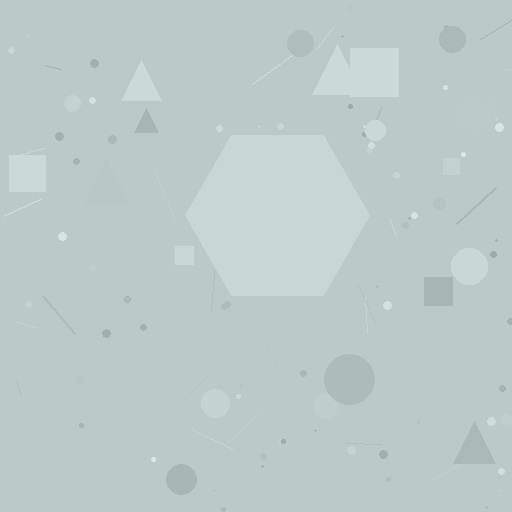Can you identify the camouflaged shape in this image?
The camouflaged shape is a hexagon.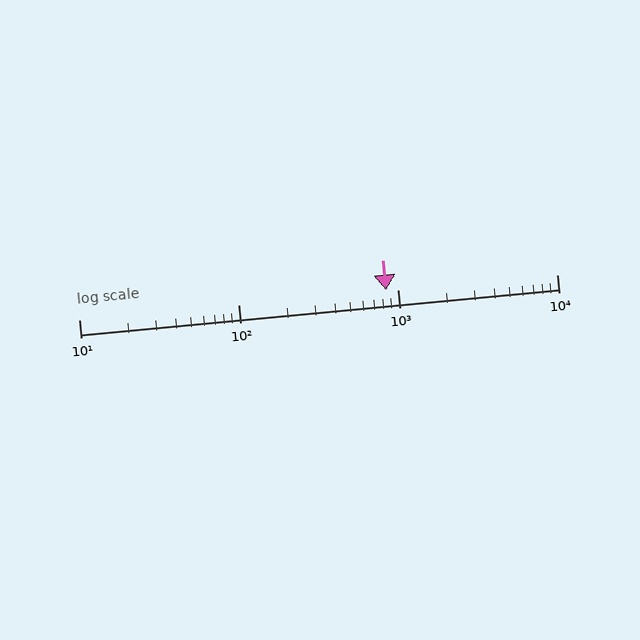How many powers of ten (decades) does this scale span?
The scale spans 3 decades, from 10 to 10000.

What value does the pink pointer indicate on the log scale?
The pointer indicates approximately 850.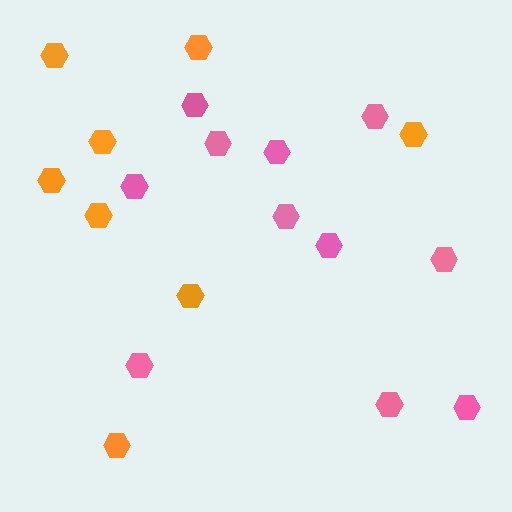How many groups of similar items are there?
There are 2 groups: one group of orange hexagons (8) and one group of pink hexagons (11).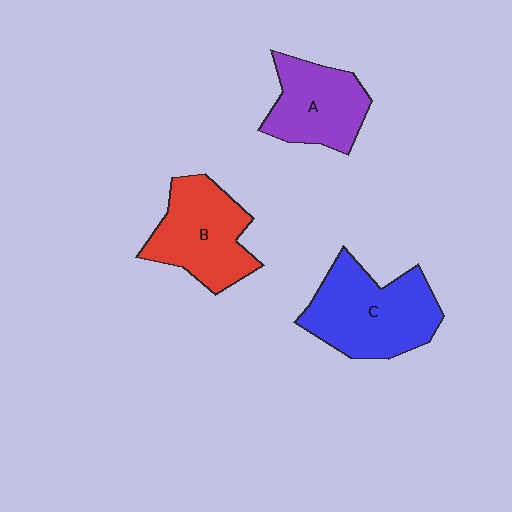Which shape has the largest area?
Shape C (blue).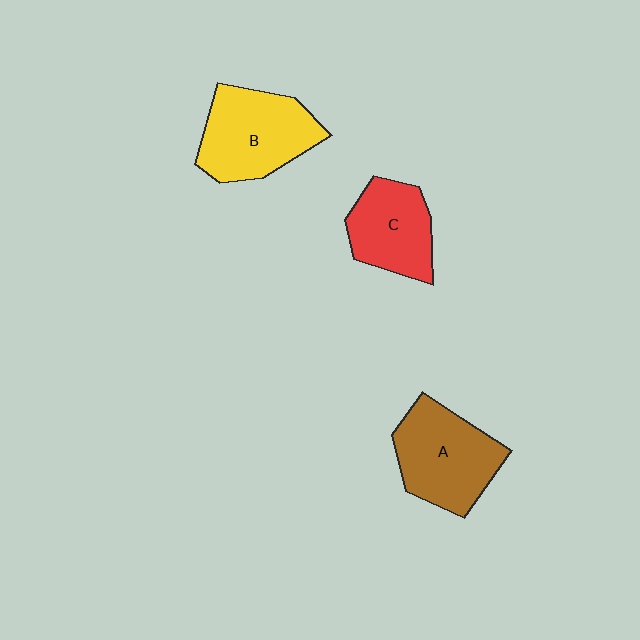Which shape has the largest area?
Shape B (yellow).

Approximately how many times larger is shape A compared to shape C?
Approximately 1.3 times.